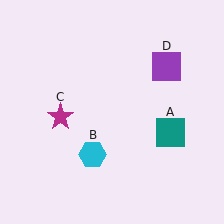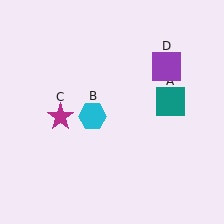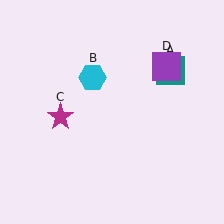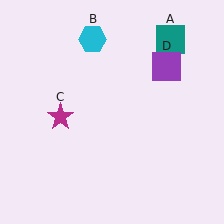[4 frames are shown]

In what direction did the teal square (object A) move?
The teal square (object A) moved up.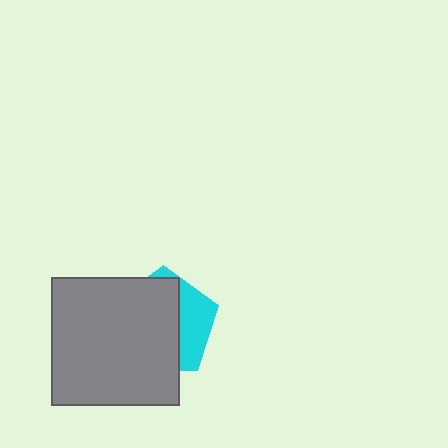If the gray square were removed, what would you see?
You would see the complete cyan pentagon.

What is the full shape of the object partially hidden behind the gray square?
The partially hidden object is a cyan pentagon.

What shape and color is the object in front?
The object in front is a gray square.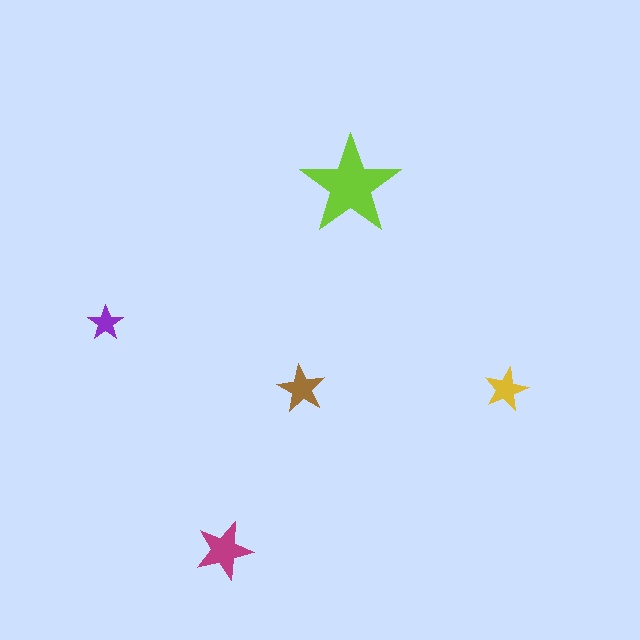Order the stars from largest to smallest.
the lime one, the magenta one, the brown one, the yellow one, the purple one.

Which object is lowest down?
The magenta star is bottommost.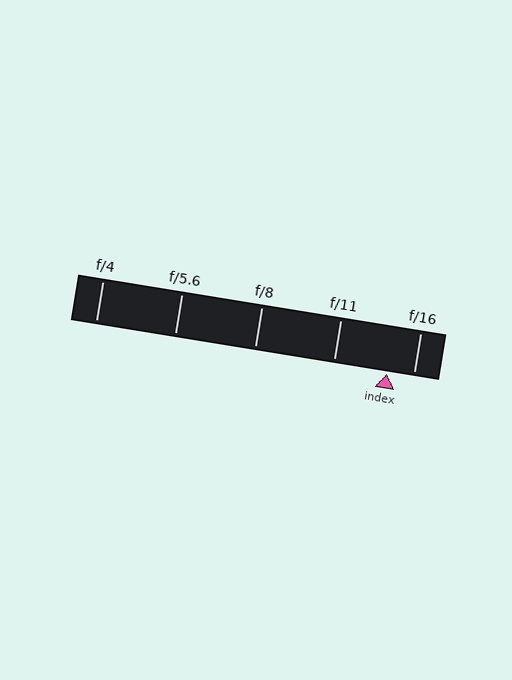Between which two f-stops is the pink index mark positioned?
The index mark is between f/11 and f/16.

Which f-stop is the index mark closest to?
The index mark is closest to f/16.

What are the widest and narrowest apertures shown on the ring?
The widest aperture shown is f/4 and the narrowest is f/16.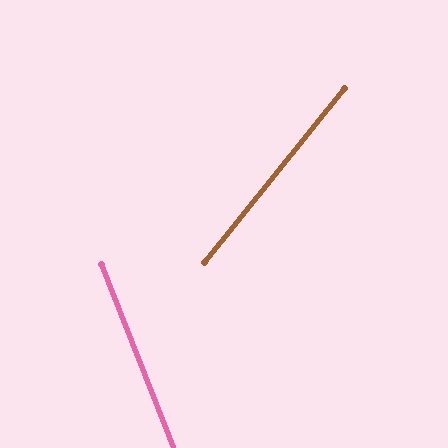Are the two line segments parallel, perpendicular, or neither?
Neither parallel nor perpendicular — they differ by about 60°.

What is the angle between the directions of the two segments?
Approximately 60 degrees.